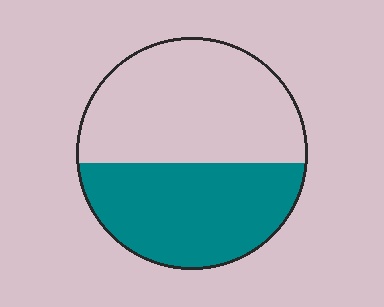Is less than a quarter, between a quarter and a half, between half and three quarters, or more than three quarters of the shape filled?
Between a quarter and a half.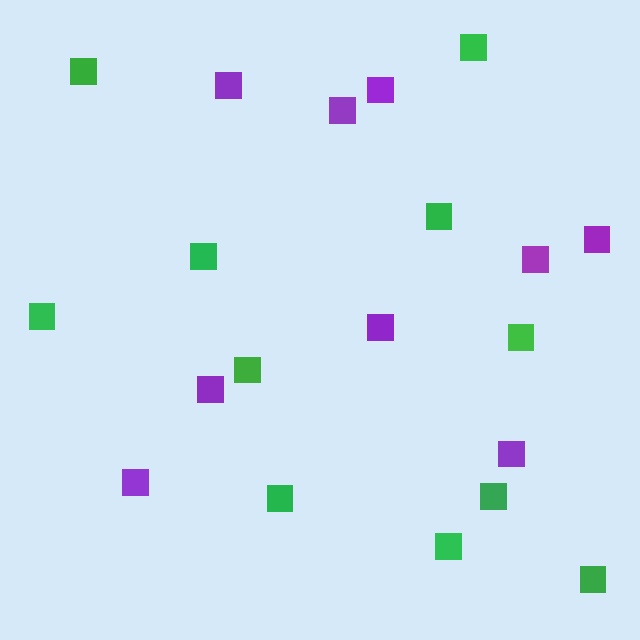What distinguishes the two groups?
There are 2 groups: one group of green squares (11) and one group of purple squares (9).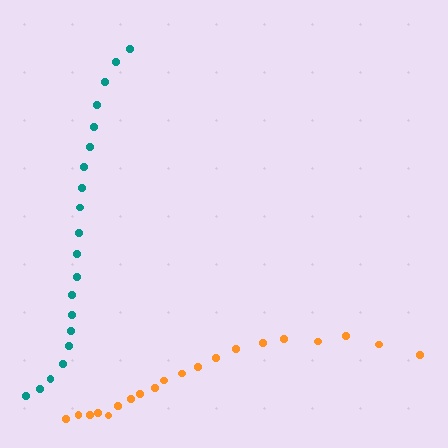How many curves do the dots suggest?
There are 2 distinct paths.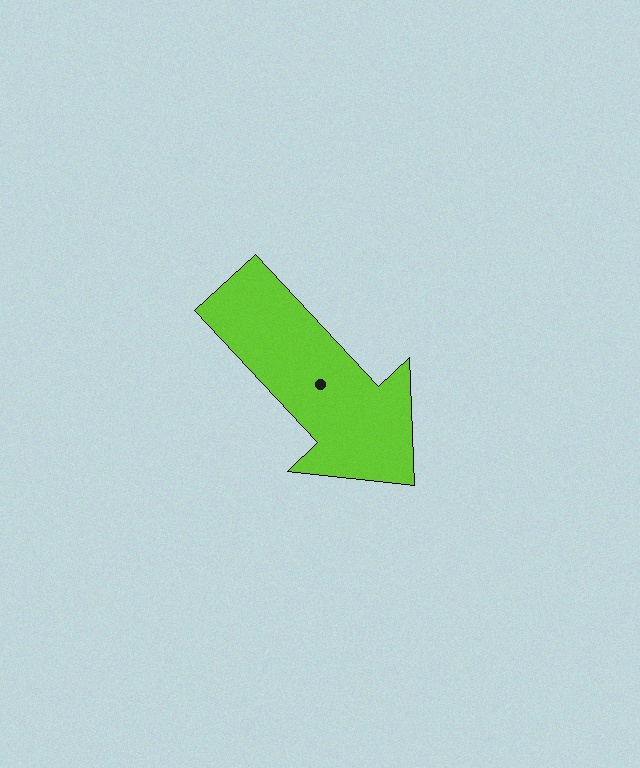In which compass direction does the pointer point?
Southeast.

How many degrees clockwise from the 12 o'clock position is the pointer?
Approximately 137 degrees.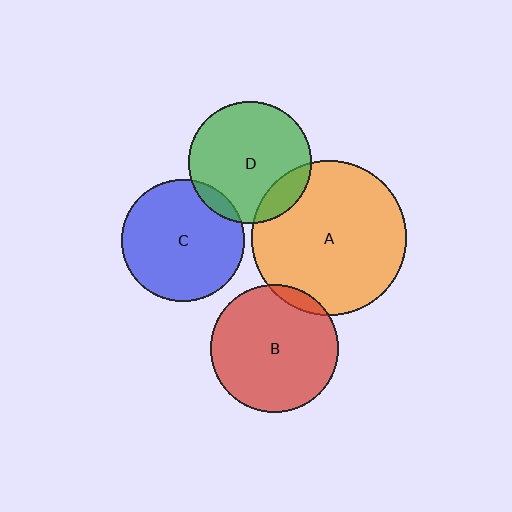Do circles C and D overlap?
Yes.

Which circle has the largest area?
Circle A (orange).